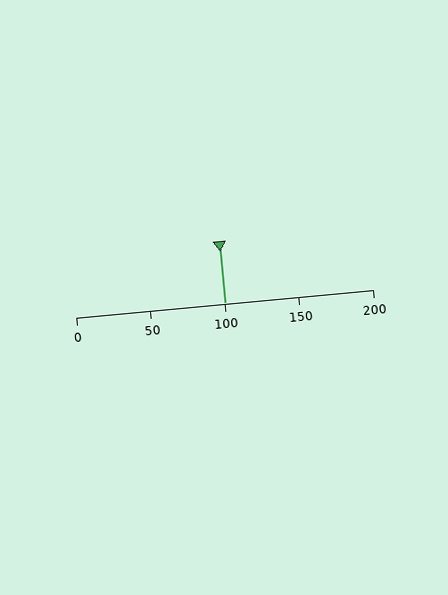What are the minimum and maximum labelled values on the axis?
The axis runs from 0 to 200.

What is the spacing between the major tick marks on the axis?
The major ticks are spaced 50 apart.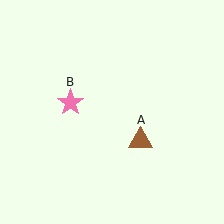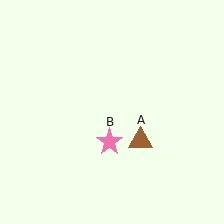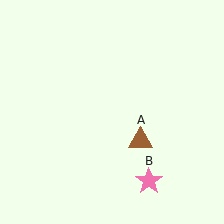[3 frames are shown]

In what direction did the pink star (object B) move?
The pink star (object B) moved down and to the right.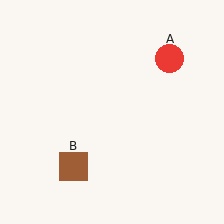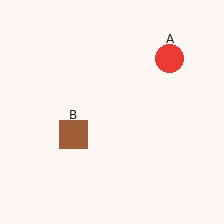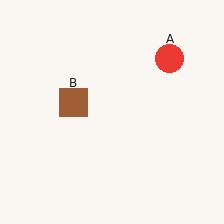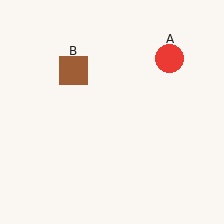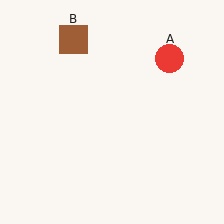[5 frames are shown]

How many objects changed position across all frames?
1 object changed position: brown square (object B).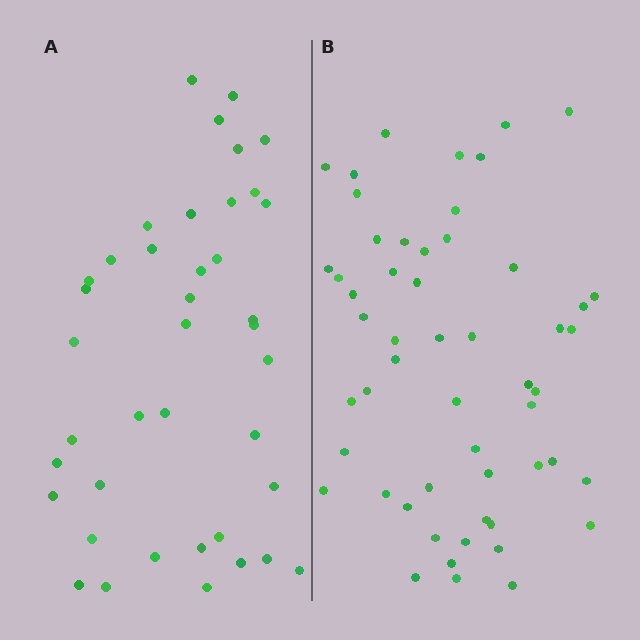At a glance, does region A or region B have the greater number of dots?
Region B (the right region) has more dots.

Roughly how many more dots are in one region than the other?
Region B has approximately 15 more dots than region A.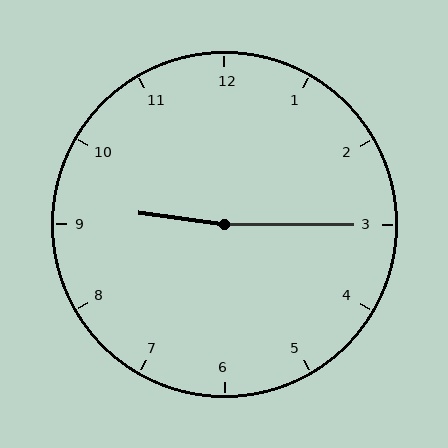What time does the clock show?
9:15.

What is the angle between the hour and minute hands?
Approximately 172 degrees.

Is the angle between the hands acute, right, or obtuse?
It is obtuse.